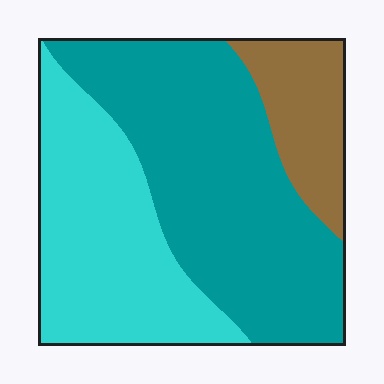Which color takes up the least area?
Brown, at roughly 15%.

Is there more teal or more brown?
Teal.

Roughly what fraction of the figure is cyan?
Cyan takes up about one third (1/3) of the figure.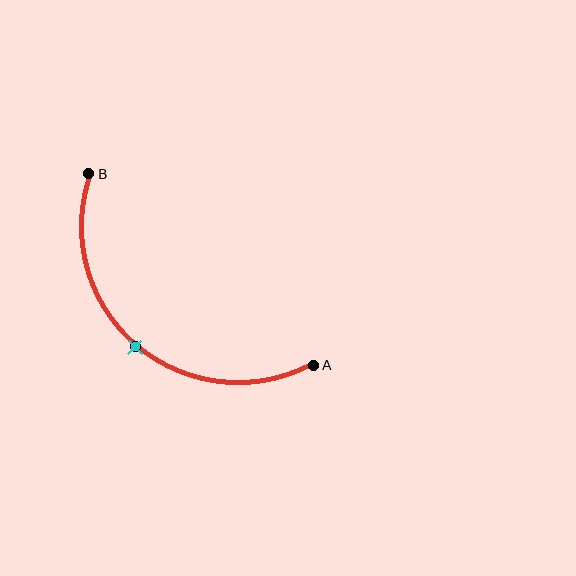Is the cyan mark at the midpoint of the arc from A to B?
Yes. The cyan mark lies on the arc at equal arc-length from both A and B — it is the arc midpoint.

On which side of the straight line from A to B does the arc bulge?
The arc bulges below and to the left of the straight line connecting A and B.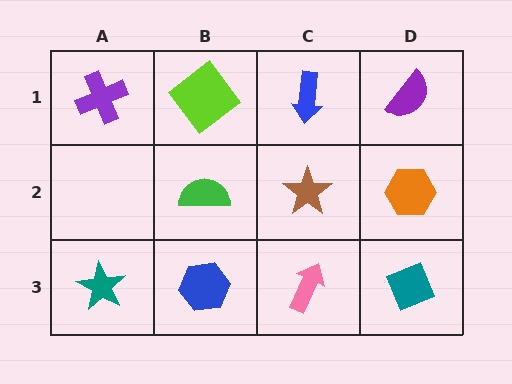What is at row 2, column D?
An orange hexagon.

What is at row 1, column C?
A blue arrow.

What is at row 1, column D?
A purple semicircle.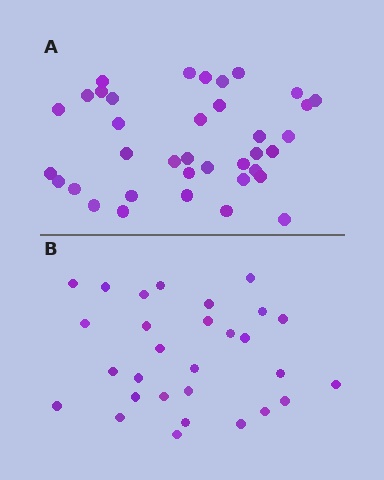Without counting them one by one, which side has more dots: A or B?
Region A (the top region) has more dots.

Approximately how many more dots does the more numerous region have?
Region A has roughly 8 or so more dots than region B.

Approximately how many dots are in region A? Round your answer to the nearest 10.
About 40 dots. (The exact count is 37, which rounds to 40.)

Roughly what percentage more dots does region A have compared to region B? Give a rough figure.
About 30% more.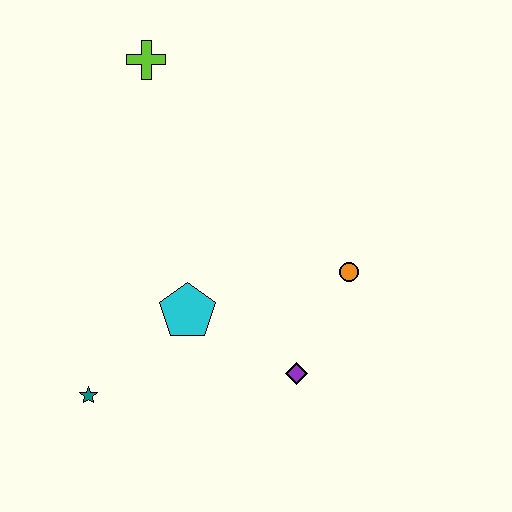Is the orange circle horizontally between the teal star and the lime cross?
No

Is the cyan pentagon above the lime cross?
No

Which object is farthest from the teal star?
The lime cross is farthest from the teal star.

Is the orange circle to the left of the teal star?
No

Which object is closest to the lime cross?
The cyan pentagon is closest to the lime cross.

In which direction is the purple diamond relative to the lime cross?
The purple diamond is below the lime cross.